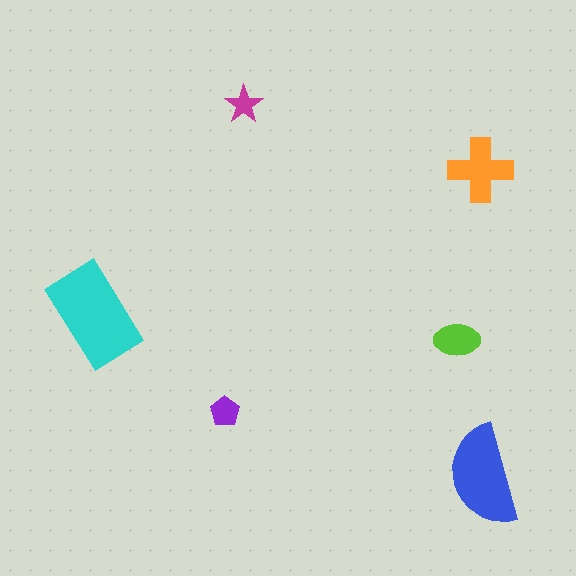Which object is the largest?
The cyan rectangle.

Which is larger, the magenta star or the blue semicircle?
The blue semicircle.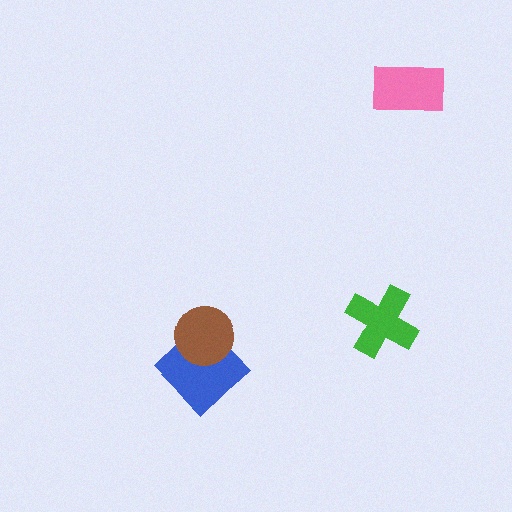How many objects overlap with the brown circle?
1 object overlaps with the brown circle.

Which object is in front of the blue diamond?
The brown circle is in front of the blue diamond.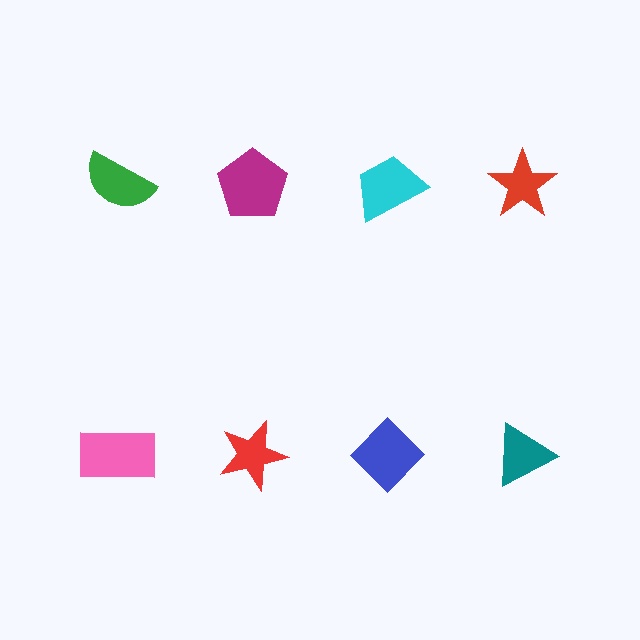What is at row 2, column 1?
A pink rectangle.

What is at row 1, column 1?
A green semicircle.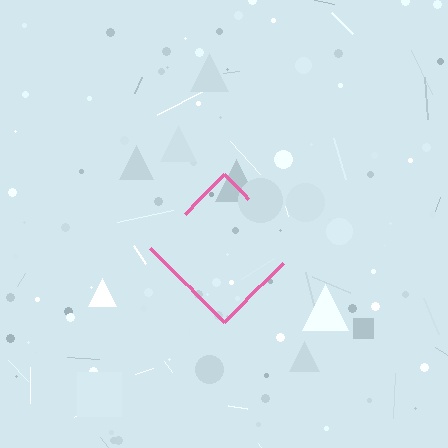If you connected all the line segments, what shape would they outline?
They would outline a diamond.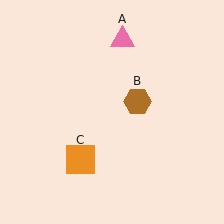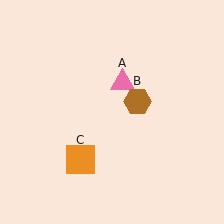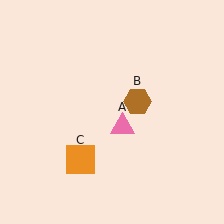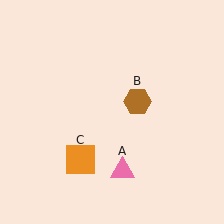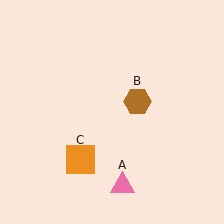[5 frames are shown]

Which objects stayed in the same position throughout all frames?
Brown hexagon (object B) and orange square (object C) remained stationary.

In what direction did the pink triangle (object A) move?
The pink triangle (object A) moved down.